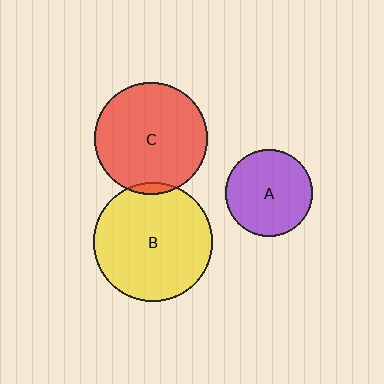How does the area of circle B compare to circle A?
Approximately 1.9 times.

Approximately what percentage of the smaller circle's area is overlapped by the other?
Approximately 5%.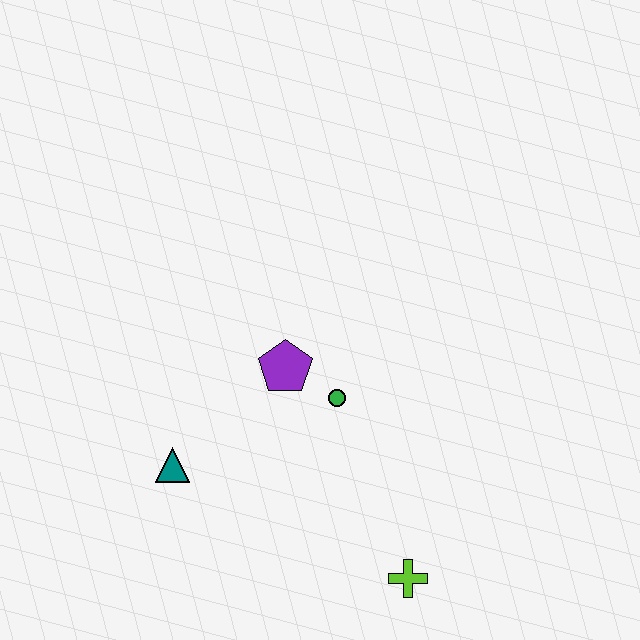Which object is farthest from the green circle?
The lime cross is farthest from the green circle.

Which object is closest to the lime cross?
The green circle is closest to the lime cross.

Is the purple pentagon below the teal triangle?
No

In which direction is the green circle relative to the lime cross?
The green circle is above the lime cross.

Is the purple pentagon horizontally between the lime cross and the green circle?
No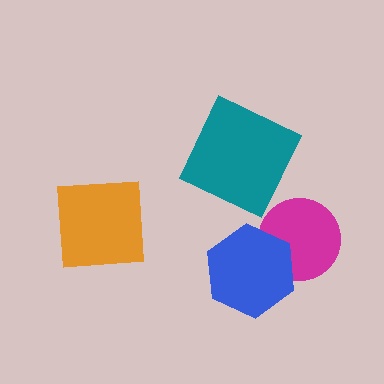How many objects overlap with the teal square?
0 objects overlap with the teal square.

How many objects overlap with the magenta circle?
1 object overlaps with the magenta circle.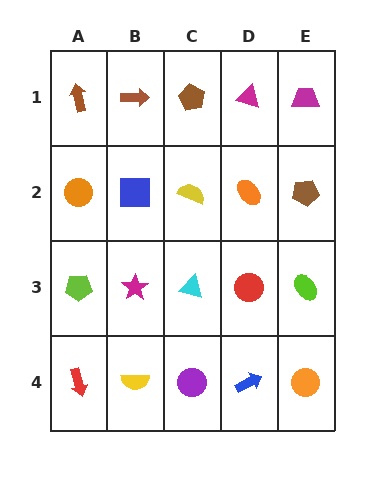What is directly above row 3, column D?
An orange ellipse.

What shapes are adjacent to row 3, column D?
An orange ellipse (row 2, column D), a blue arrow (row 4, column D), a cyan triangle (row 3, column C), a lime ellipse (row 3, column E).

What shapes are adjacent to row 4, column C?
A cyan triangle (row 3, column C), a yellow semicircle (row 4, column B), a blue arrow (row 4, column D).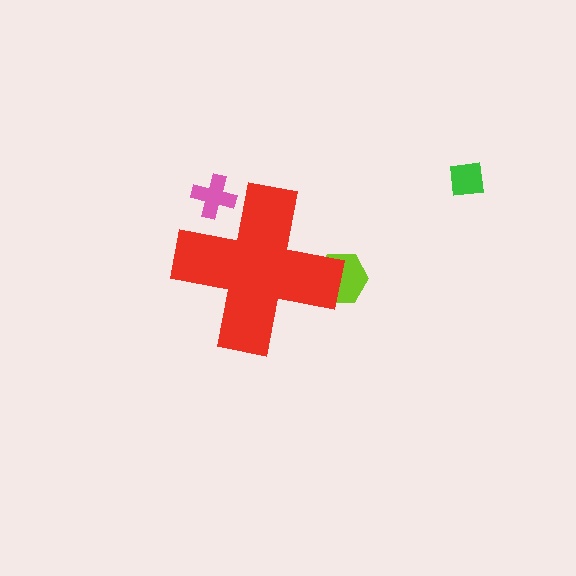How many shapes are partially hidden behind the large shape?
2 shapes are partially hidden.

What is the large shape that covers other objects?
A red cross.